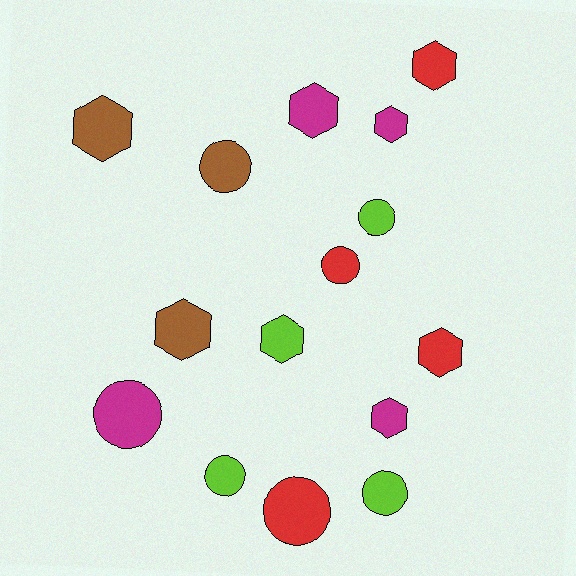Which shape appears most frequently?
Hexagon, with 8 objects.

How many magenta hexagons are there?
There are 3 magenta hexagons.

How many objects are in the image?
There are 15 objects.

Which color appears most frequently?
Red, with 4 objects.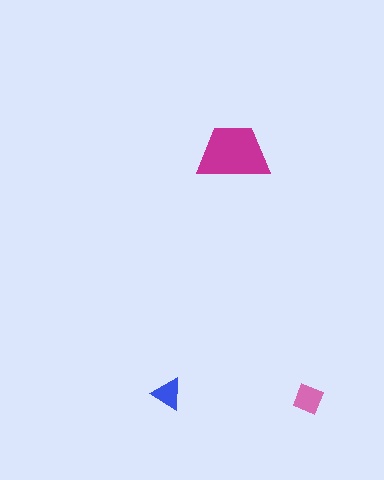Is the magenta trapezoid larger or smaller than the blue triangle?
Larger.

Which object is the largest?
The magenta trapezoid.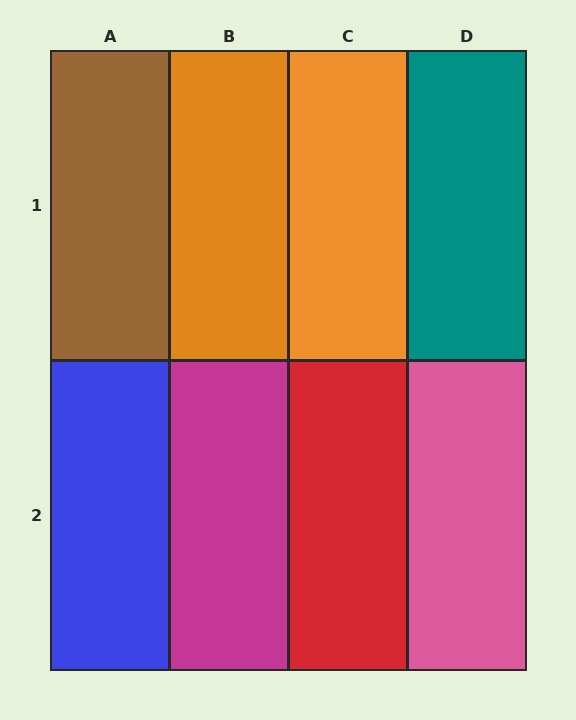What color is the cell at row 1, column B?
Orange.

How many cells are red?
1 cell is red.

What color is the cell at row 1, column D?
Teal.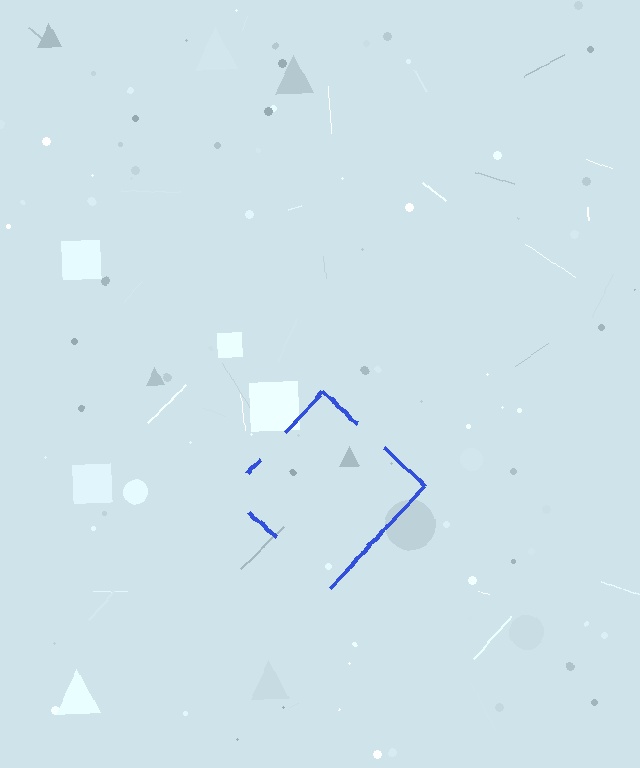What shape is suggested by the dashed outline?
The dashed outline suggests a diamond.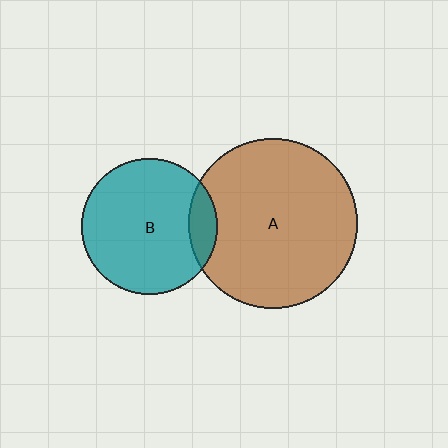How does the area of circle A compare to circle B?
Approximately 1.5 times.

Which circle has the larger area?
Circle A (brown).